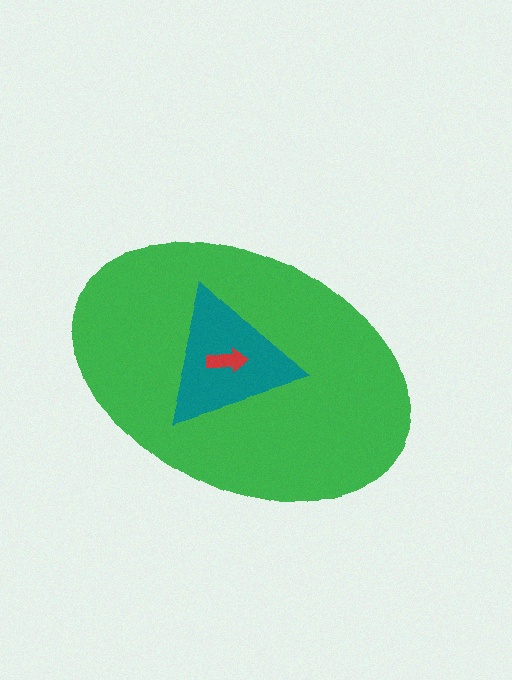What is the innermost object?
The red arrow.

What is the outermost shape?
The green ellipse.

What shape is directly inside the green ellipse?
The teal triangle.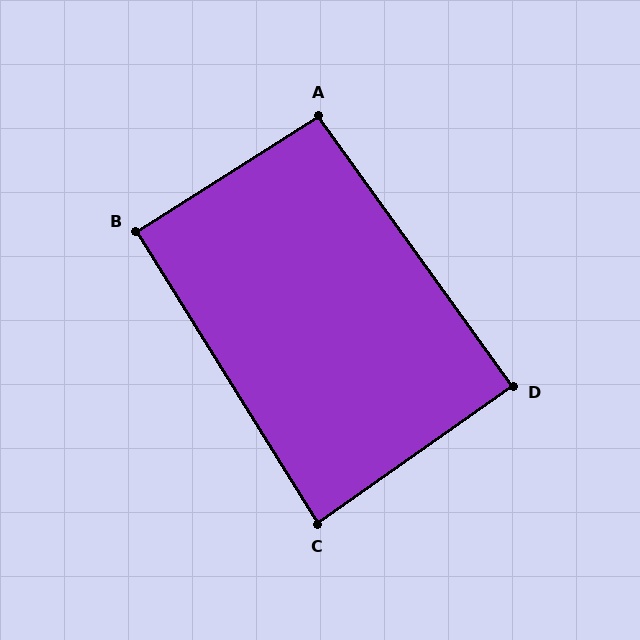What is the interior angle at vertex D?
Approximately 89 degrees (approximately right).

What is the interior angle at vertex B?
Approximately 91 degrees (approximately right).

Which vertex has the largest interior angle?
A, at approximately 93 degrees.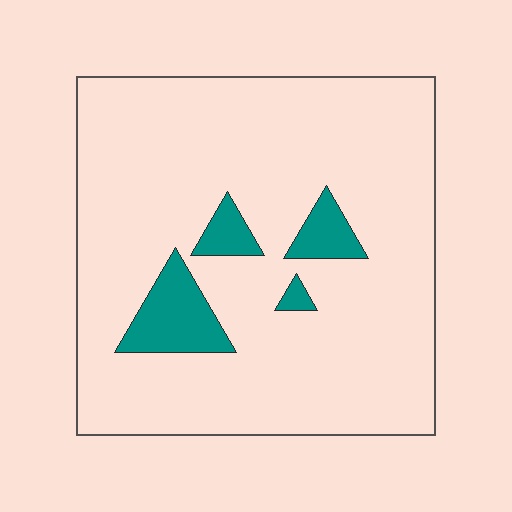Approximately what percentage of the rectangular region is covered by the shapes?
Approximately 10%.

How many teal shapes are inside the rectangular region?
4.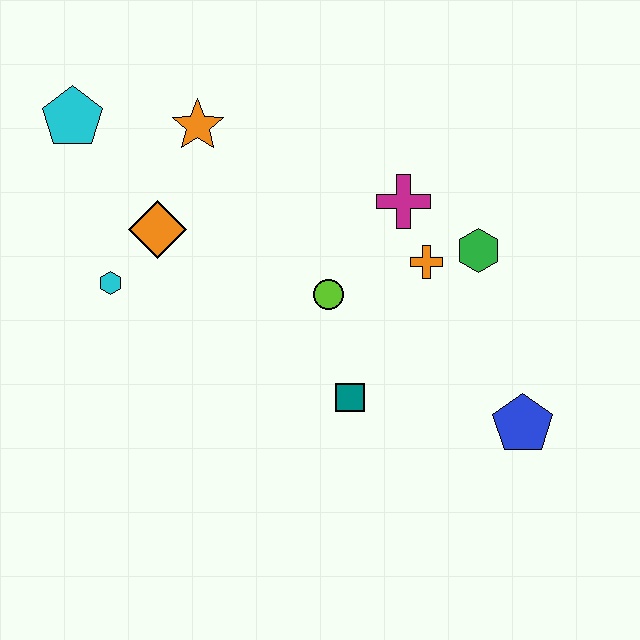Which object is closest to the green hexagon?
The orange cross is closest to the green hexagon.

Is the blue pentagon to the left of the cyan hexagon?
No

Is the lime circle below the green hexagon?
Yes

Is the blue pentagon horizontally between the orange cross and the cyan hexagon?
No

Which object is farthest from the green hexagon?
The cyan pentagon is farthest from the green hexagon.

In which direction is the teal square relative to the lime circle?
The teal square is below the lime circle.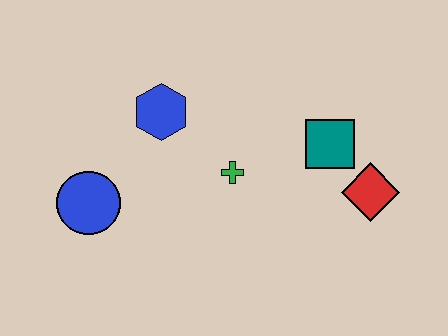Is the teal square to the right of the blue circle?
Yes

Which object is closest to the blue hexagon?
The green cross is closest to the blue hexagon.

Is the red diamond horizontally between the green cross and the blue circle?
No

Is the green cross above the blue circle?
Yes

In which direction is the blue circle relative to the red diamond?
The blue circle is to the left of the red diamond.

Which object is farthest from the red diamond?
The blue circle is farthest from the red diamond.